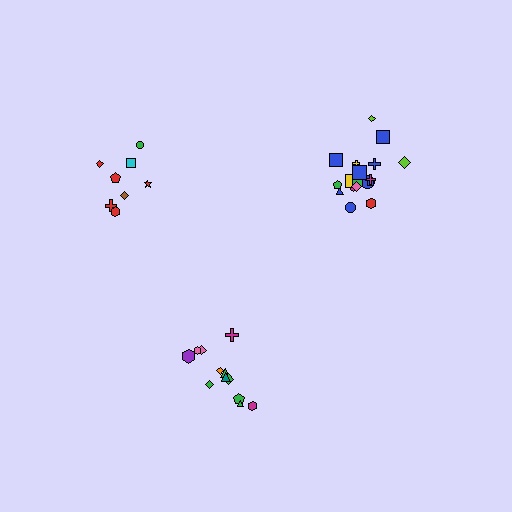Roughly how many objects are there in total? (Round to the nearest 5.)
Roughly 40 objects in total.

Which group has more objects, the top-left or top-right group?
The top-right group.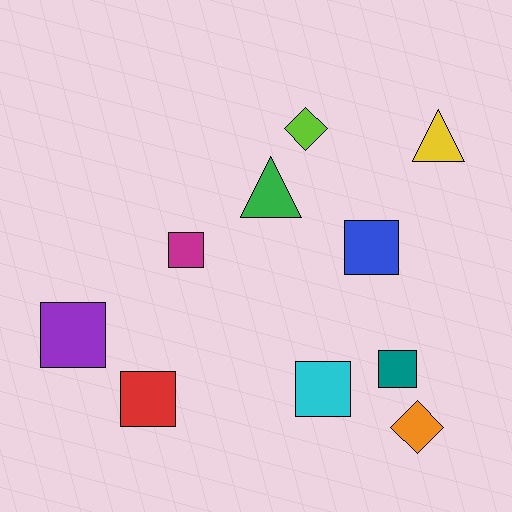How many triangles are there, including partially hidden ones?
There are 2 triangles.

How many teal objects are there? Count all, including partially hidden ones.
There is 1 teal object.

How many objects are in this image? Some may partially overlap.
There are 10 objects.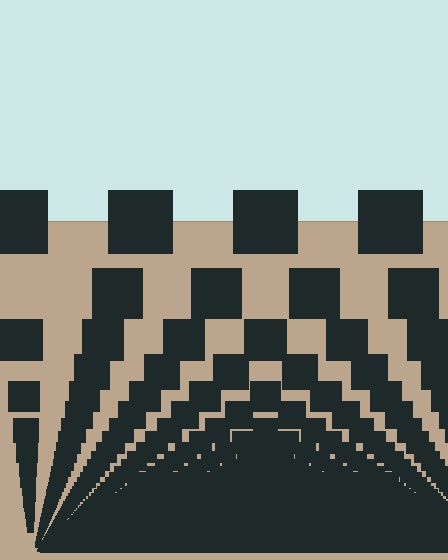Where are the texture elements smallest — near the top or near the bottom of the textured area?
Near the bottom.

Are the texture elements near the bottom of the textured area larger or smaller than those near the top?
Smaller. The gradient is inverted — elements near the bottom are smaller and denser.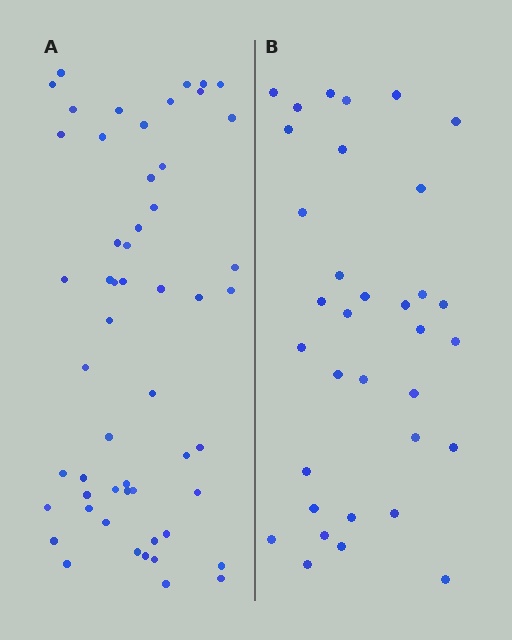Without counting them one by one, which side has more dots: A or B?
Region A (the left region) has more dots.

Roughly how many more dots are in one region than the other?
Region A has approximately 20 more dots than region B.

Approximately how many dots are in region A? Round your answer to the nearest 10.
About 50 dots. (The exact count is 54, which rounds to 50.)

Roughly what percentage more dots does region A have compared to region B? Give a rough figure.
About 60% more.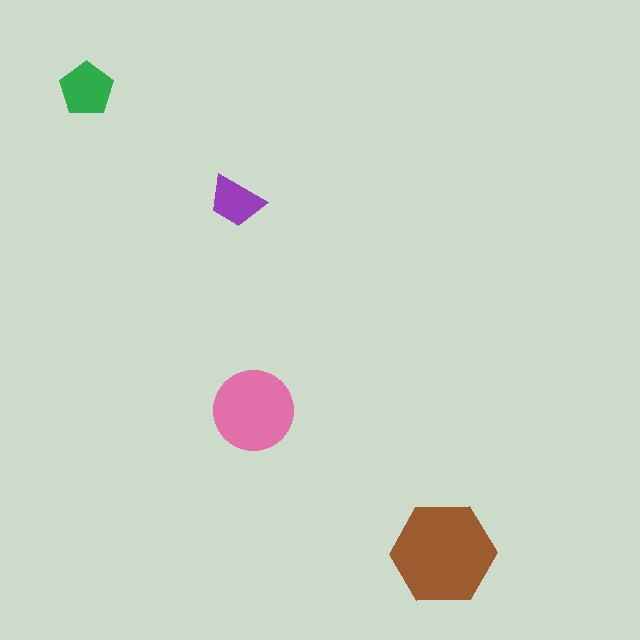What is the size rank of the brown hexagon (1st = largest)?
1st.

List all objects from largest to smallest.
The brown hexagon, the pink circle, the green pentagon, the purple trapezoid.